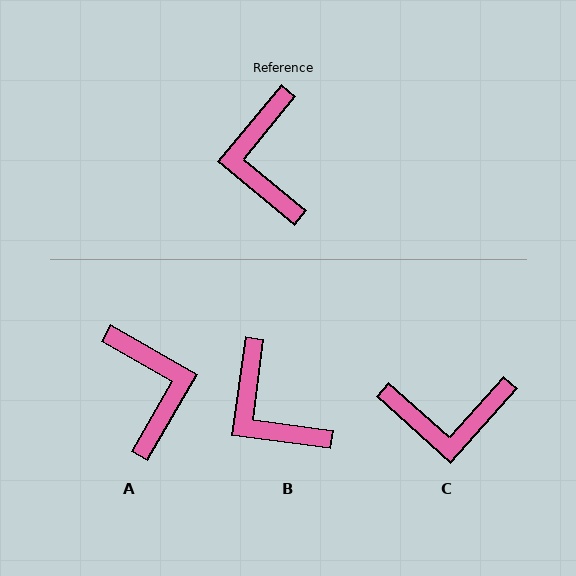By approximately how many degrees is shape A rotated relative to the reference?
Approximately 170 degrees clockwise.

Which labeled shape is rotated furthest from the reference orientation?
A, about 170 degrees away.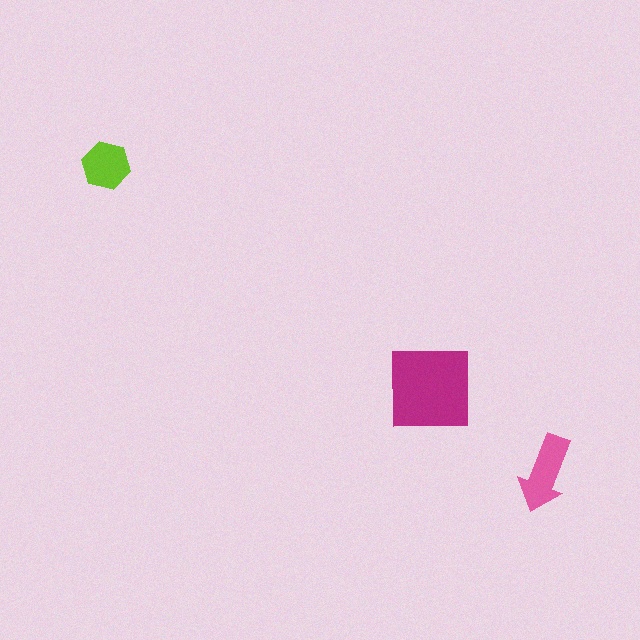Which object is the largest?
The magenta square.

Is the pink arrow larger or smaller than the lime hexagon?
Larger.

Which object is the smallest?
The lime hexagon.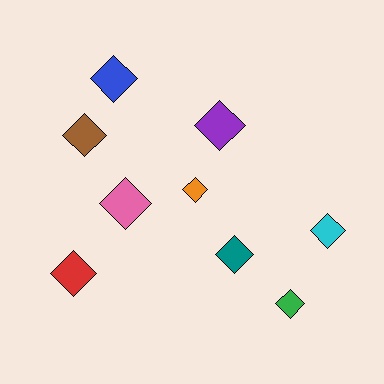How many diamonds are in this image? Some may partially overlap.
There are 9 diamonds.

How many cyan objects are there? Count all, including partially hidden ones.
There is 1 cyan object.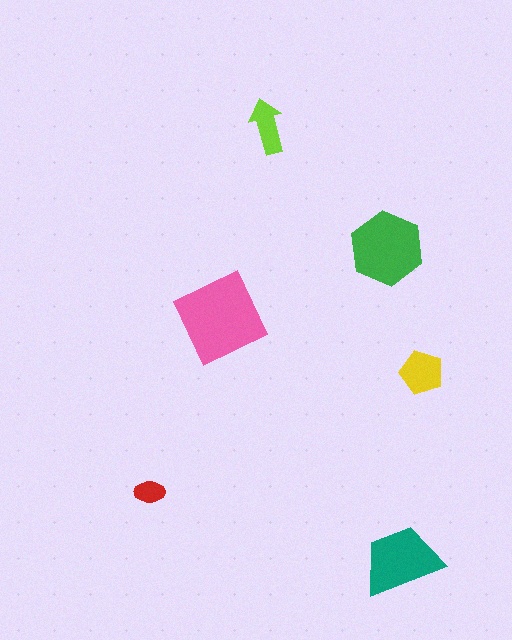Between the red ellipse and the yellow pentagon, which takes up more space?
The yellow pentagon.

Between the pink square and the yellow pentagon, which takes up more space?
The pink square.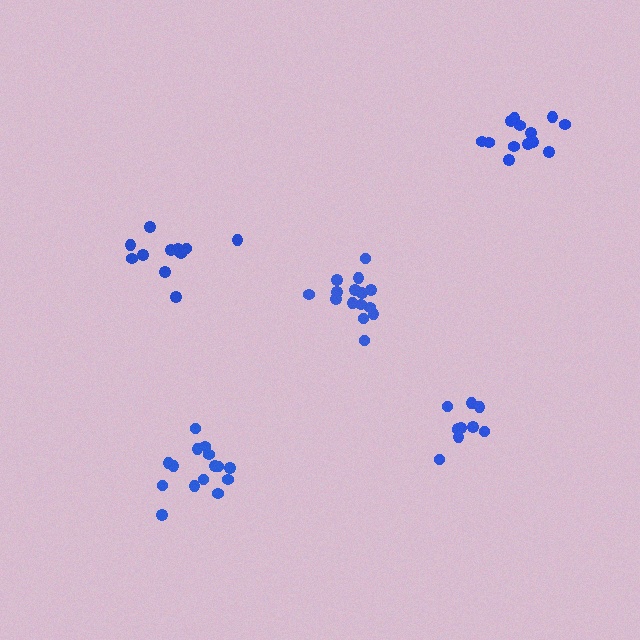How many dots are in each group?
Group 1: 11 dots, Group 2: 15 dots, Group 3: 10 dots, Group 4: 13 dots, Group 5: 15 dots (64 total).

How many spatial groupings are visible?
There are 5 spatial groupings.